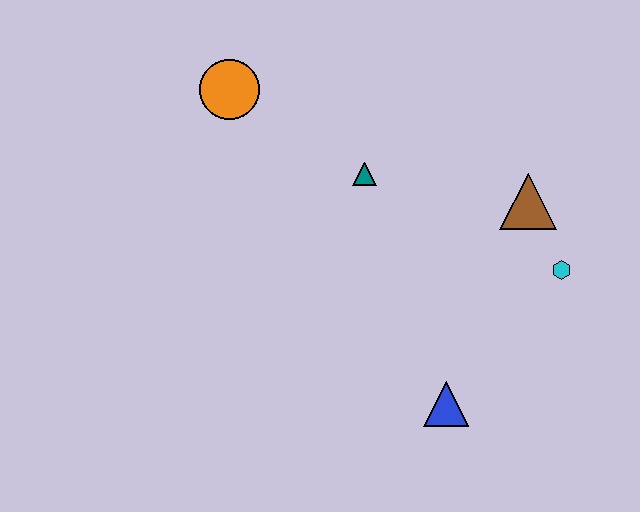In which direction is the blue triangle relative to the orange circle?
The blue triangle is below the orange circle.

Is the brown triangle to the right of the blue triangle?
Yes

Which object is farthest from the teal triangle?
The blue triangle is farthest from the teal triangle.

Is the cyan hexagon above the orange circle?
No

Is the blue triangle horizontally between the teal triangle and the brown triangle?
Yes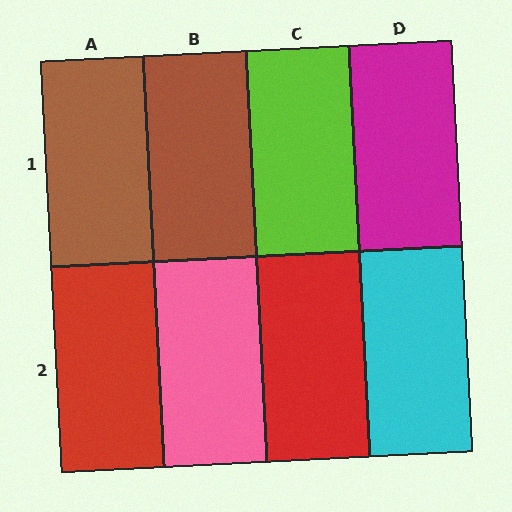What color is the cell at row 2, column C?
Red.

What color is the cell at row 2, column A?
Red.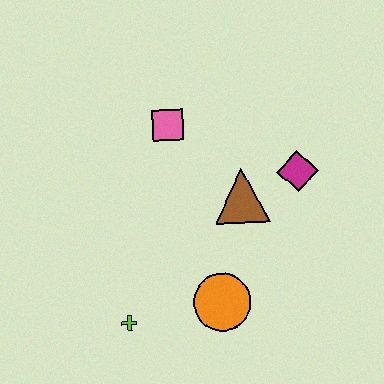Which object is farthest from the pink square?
The lime cross is farthest from the pink square.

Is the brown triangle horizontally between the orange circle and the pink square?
No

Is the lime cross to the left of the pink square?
Yes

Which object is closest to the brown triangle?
The magenta diamond is closest to the brown triangle.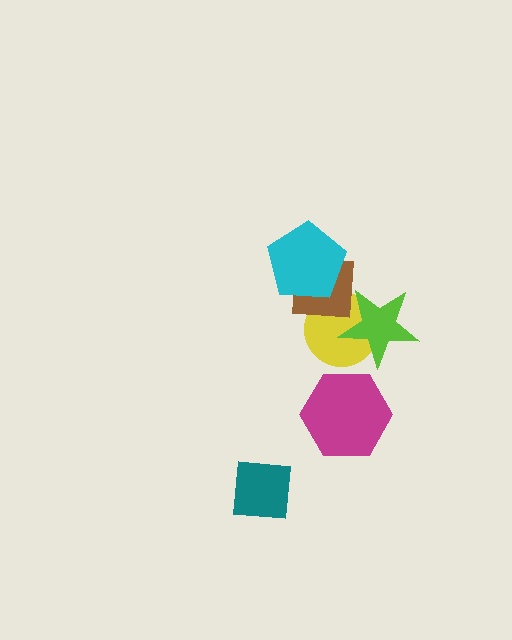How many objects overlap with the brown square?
3 objects overlap with the brown square.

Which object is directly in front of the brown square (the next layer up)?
The cyan pentagon is directly in front of the brown square.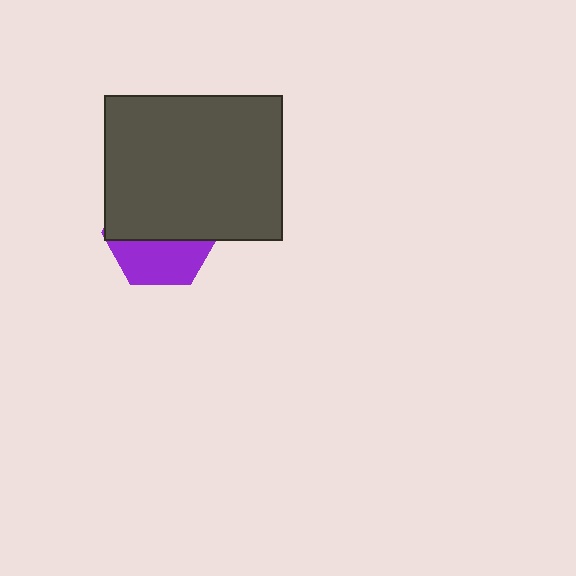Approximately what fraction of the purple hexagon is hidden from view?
Roughly 60% of the purple hexagon is hidden behind the dark gray rectangle.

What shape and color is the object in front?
The object in front is a dark gray rectangle.